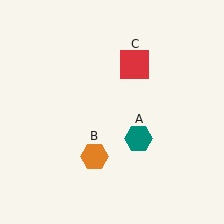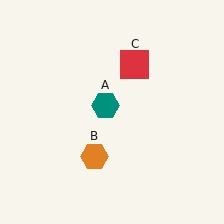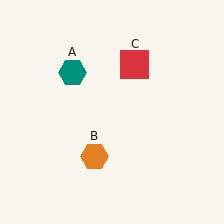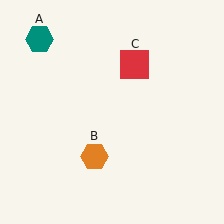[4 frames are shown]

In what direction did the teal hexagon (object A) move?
The teal hexagon (object A) moved up and to the left.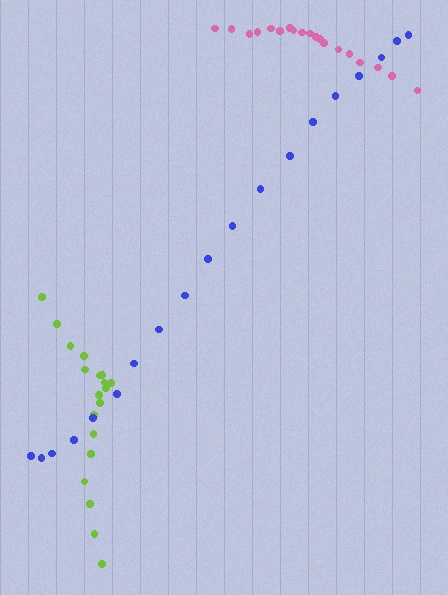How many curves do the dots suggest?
There are 3 distinct paths.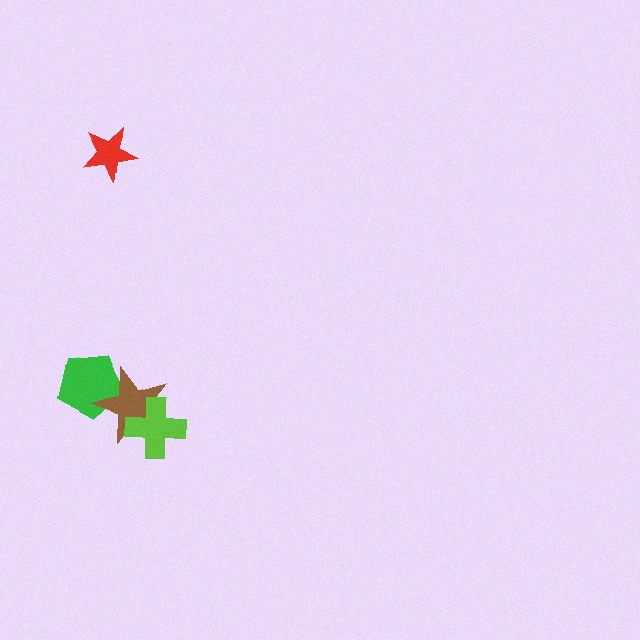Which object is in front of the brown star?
The lime cross is in front of the brown star.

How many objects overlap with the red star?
0 objects overlap with the red star.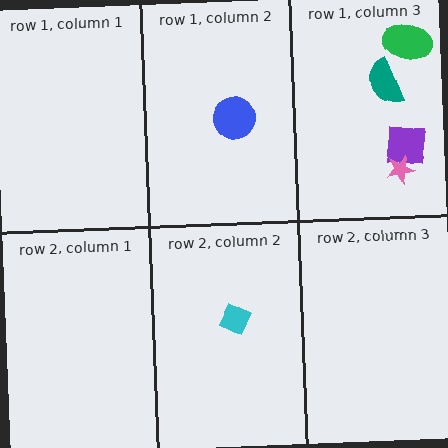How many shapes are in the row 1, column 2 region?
1.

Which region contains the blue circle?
The row 1, column 2 region.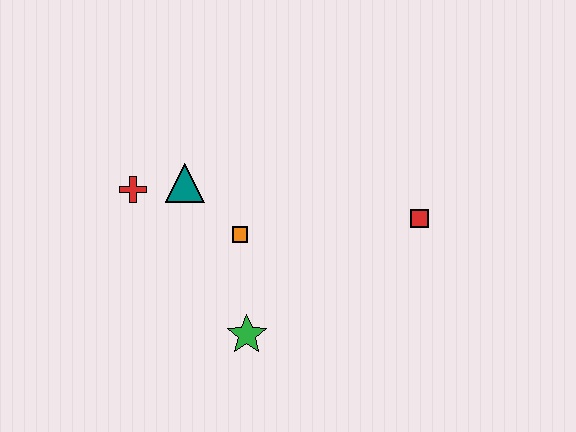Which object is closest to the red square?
The orange square is closest to the red square.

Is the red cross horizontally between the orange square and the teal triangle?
No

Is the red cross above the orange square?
Yes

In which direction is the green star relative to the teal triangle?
The green star is below the teal triangle.